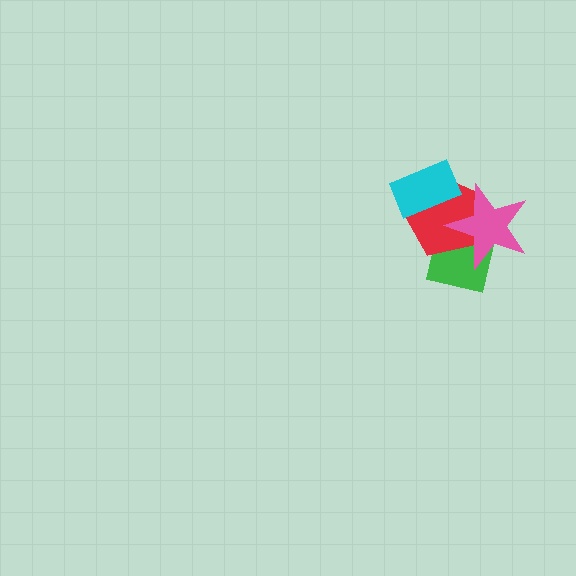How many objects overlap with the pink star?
2 objects overlap with the pink star.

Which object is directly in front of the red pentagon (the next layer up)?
The cyan rectangle is directly in front of the red pentagon.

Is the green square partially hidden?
Yes, it is partially covered by another shape.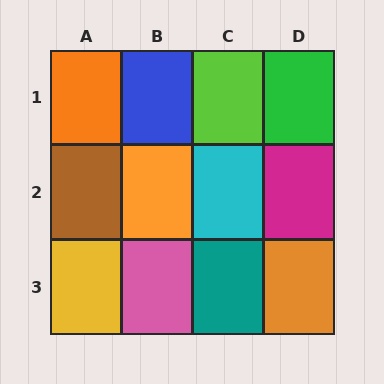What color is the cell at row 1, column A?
Orange.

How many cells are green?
1 cell is green.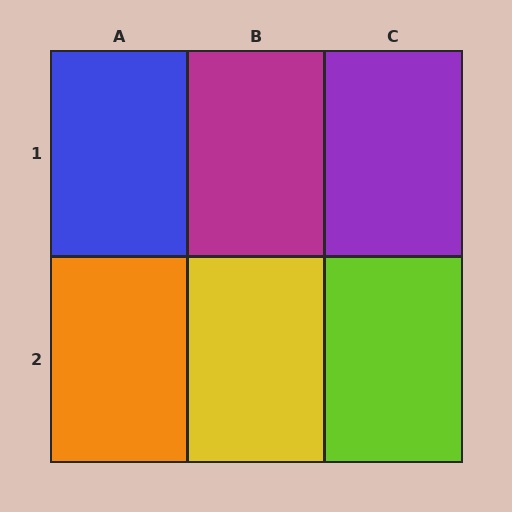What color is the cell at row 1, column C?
Purple.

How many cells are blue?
1 cell is blue.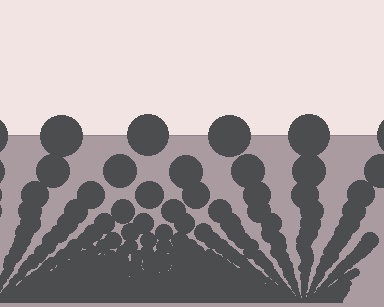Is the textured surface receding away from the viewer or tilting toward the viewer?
The surface appears to tilt toward the viewer. Texture elements get larger and sparser toward the top.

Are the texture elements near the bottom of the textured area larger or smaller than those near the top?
Smaller. The gradient is inverted — elements near the bottom are smaller and denser.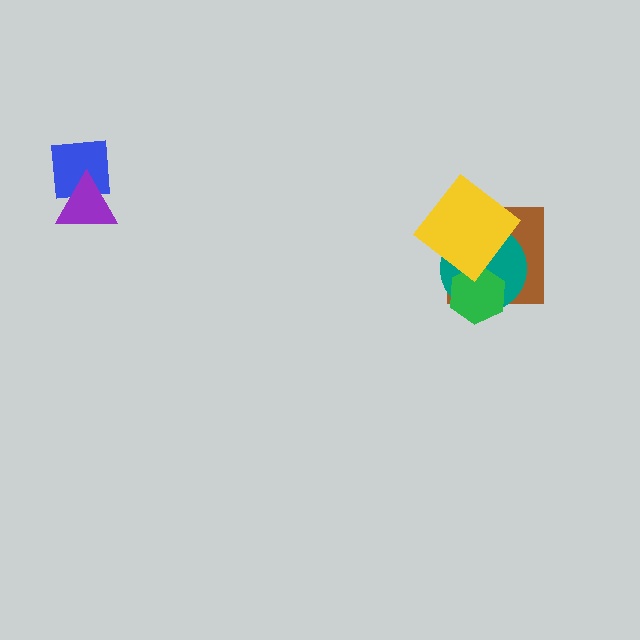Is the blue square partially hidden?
Yes, it is partially covered by another shape.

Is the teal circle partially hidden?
Yes, it is partially covered by another shape.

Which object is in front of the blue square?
The purple triangle is in front of the blue square.